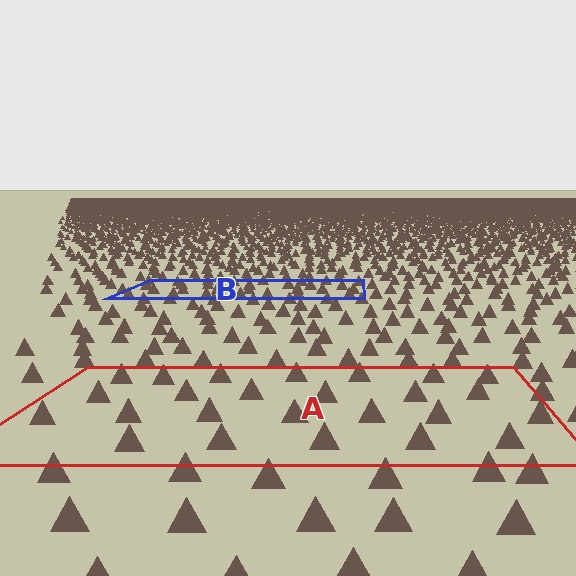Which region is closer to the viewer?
Region A is closer. The texture elements there are larger and more spread out.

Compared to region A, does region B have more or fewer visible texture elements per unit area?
Region B has more texture elements per unit area — they are packed more densely because it is farther away.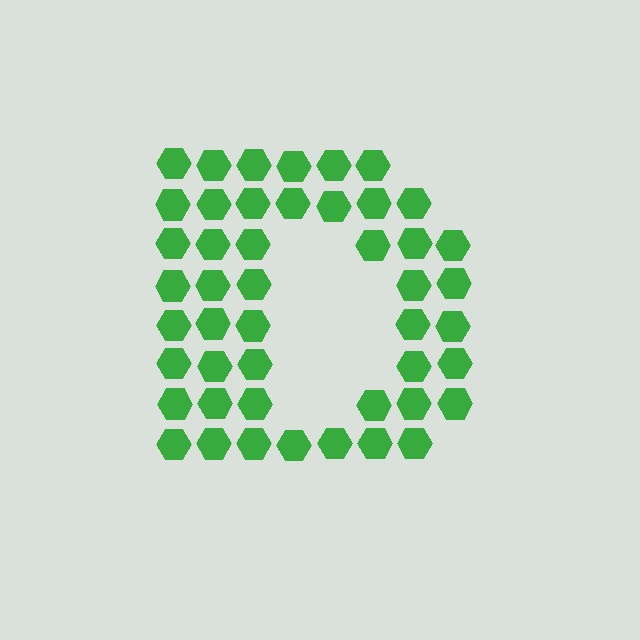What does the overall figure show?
The overall figure shows the letter D.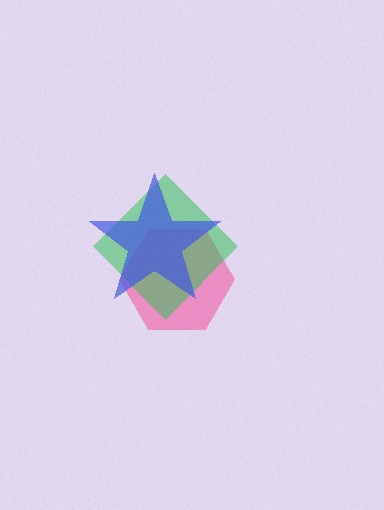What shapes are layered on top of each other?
The layered shapes are: a pink hexagon, a green diamond, a blue star.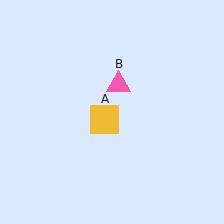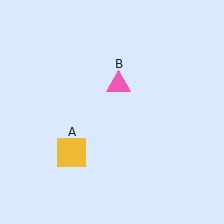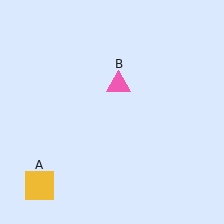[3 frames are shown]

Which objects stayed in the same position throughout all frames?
Pink triangle (object B) remained stationary.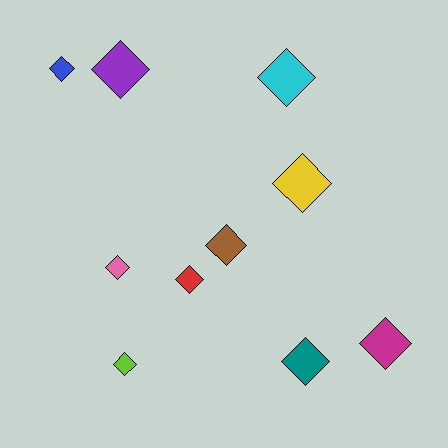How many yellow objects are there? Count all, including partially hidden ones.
There is 1 yellow object.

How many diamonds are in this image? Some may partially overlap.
There are 10 diamonds.